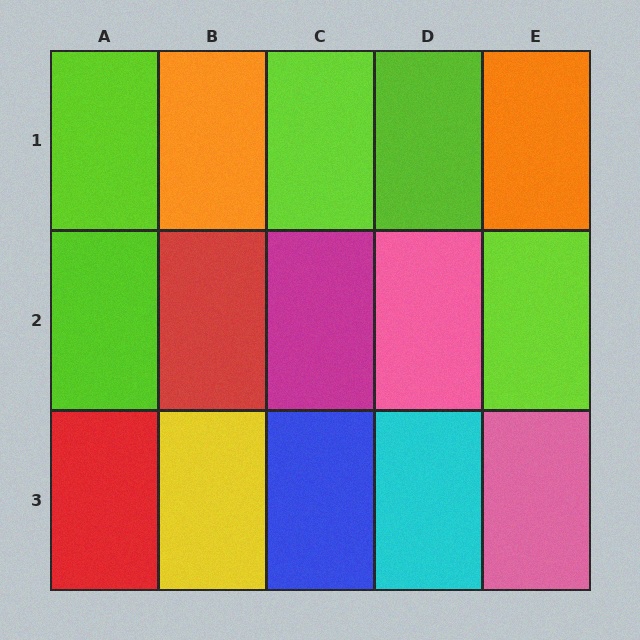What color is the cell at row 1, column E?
Orange.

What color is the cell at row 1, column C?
Lime.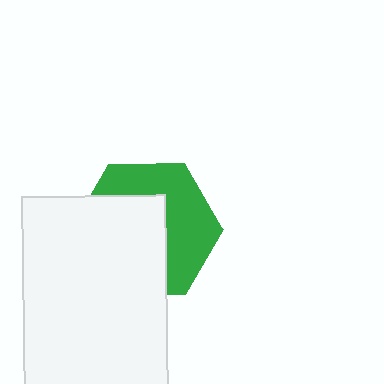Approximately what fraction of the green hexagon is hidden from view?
Roughly 53% of the green hexagon is hidden behind the white rectangle.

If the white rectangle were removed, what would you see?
You would see the complete green hexagon.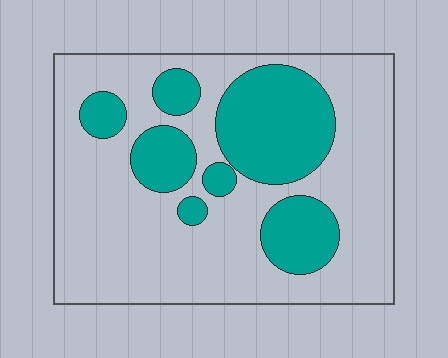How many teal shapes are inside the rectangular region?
7.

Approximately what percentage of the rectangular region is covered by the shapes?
Approximately 30%.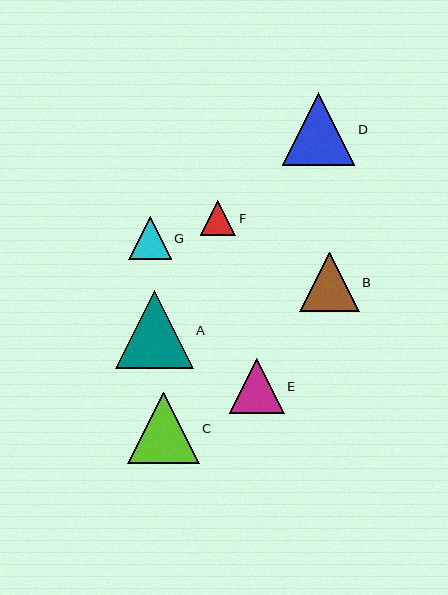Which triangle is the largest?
Triangle A is the largest with a size of approximately 78 pixels.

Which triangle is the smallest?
Triangle F is the smallest with a size of approximately 35 pixels.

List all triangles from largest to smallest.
From largest to smallest: A, D, C, B, E, G, F.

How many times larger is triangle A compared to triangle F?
Triangle A is approximately 2.2 times the size of triangle F.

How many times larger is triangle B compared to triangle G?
Triangle B is approximately 1.4 times the size of triangle G.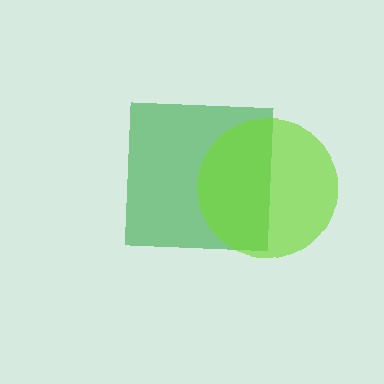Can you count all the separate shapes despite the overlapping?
Yes, there are 2 separate shapes.